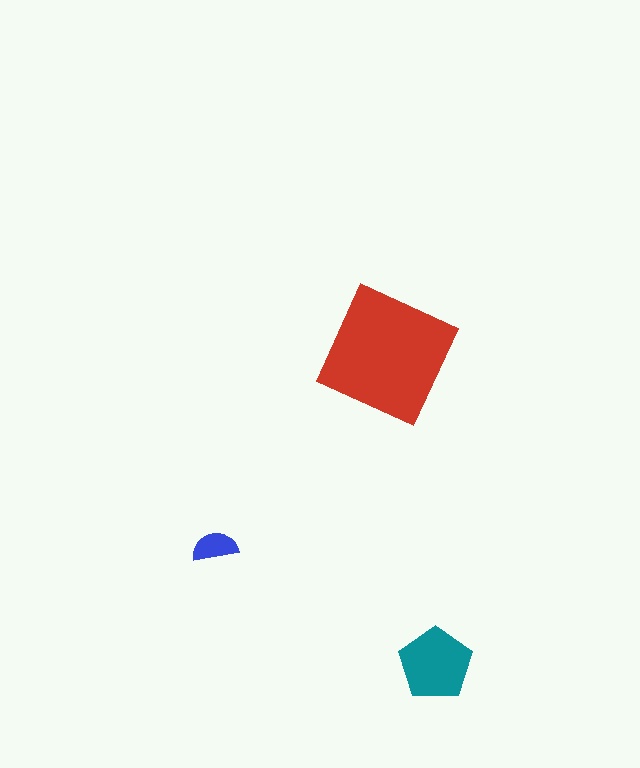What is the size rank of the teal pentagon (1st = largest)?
2nd.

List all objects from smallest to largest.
The blue semicircle, the teal pentagon, the red square.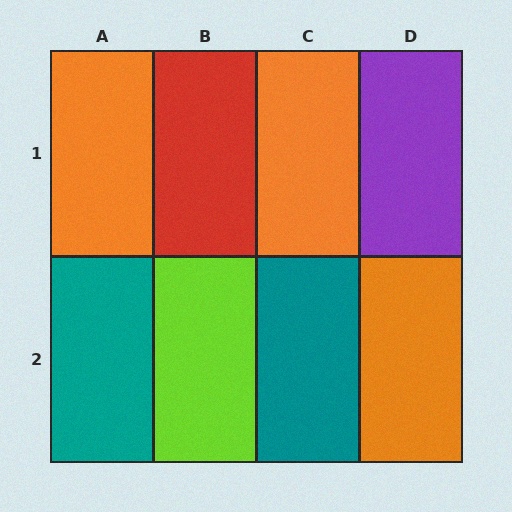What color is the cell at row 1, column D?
Purple.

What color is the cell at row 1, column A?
Orange.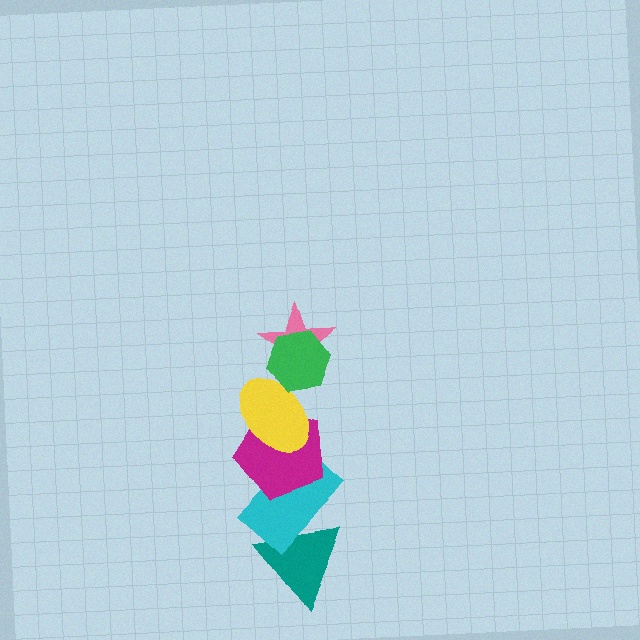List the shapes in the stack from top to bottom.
From top to bottom: the green hexagon, the pink star, the yellow ellipse, the magenta pentagon, the cyan rectangle, the teal triangle.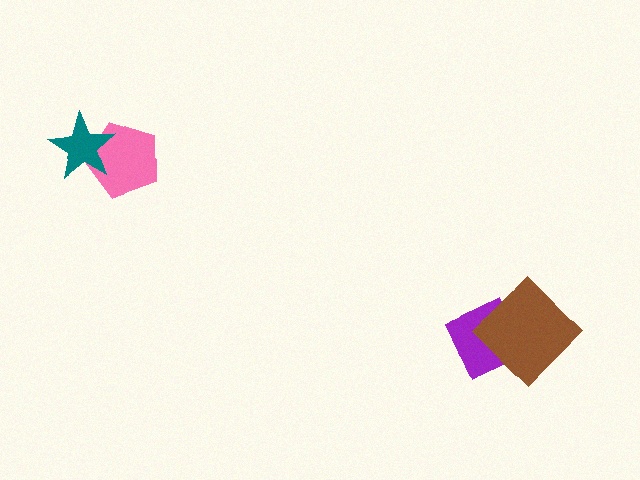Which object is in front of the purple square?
The brown diamond is in front of the purple square.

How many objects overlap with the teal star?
1 object overlaps with the teal star.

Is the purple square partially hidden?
Yes, it is partially covered by another shape.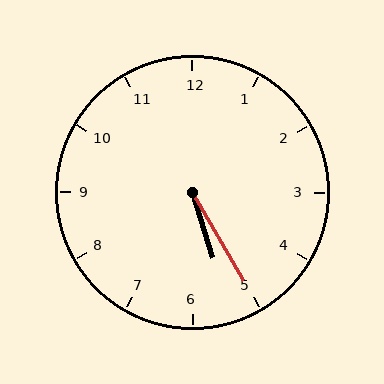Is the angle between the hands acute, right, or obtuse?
It is acute.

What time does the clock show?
5:25.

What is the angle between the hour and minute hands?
Approximately 12 degrees.